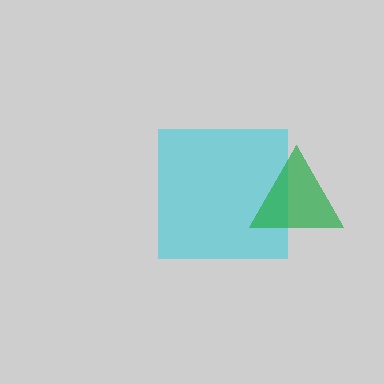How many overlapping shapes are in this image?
There are 2 overlapping shapes in the image.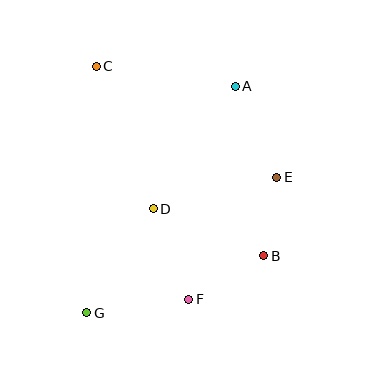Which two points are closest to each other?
Points B and E are closest to each other.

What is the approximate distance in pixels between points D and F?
The distance between D and F is approximately 97 pixels.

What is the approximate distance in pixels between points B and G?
The distance between B and G is approximately 186 pixels.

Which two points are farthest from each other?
Points A and G are farthest from each other.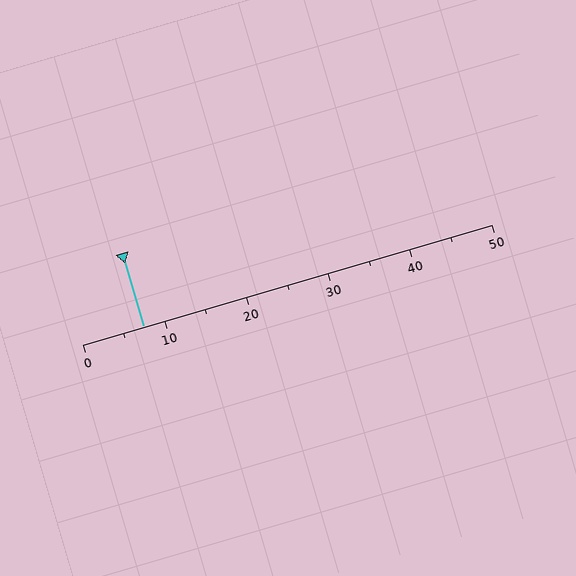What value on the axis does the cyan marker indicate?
The marker indicates approximately 7.5.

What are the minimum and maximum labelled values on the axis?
The axis runs from 0 to 50.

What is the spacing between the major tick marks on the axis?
The major ticks are spaced 10 apart.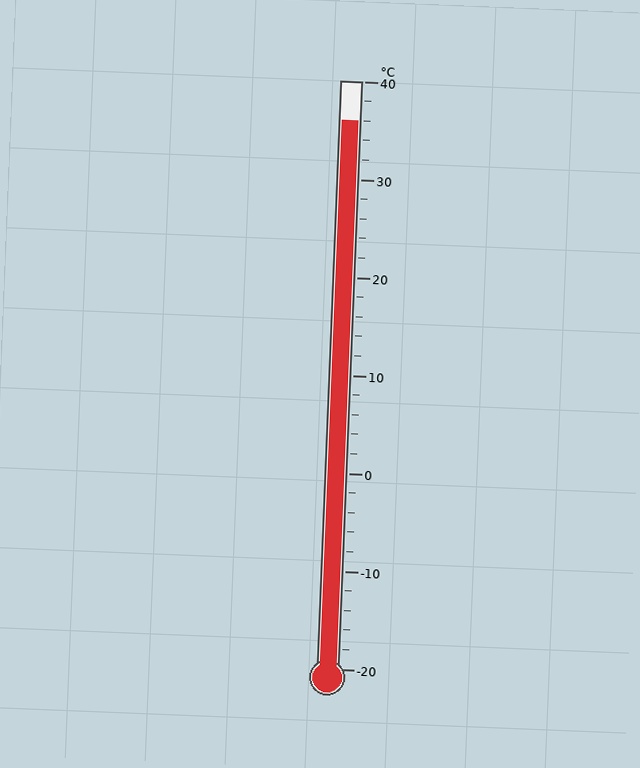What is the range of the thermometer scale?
The thermometer scale ranges from -20°C to 40°C.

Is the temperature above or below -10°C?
The temperature is above -10°C.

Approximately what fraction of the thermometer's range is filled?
The thermometer is filled to approximately 95% of its range.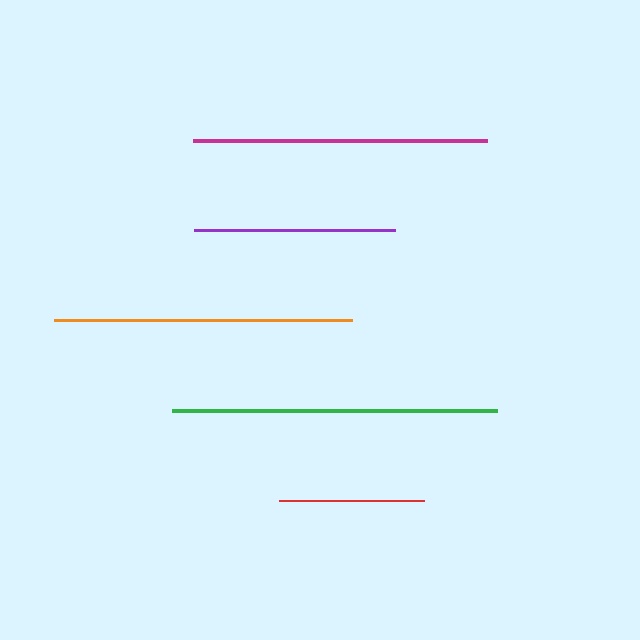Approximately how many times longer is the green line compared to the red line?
The green line is approximately 2.2 times the length of the red line.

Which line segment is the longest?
The green line is the longest at approximately 325 pixels.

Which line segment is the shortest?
The red line is the shortest at approximately 145 pixels.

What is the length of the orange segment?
The orange segment is approximately 298 pixels long.